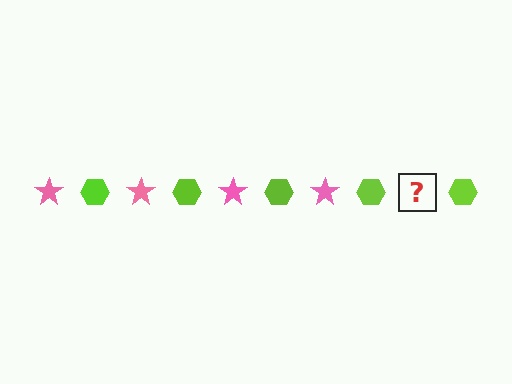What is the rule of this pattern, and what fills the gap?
The rule is that the pattern alternates between pink star and lime hexagon. The gap should be filled with a pink star.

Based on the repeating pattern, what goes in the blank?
The blank should be a pink star.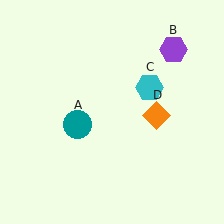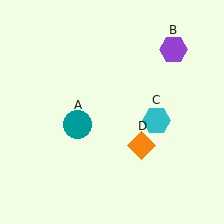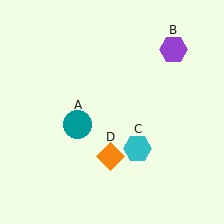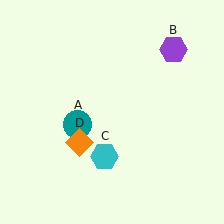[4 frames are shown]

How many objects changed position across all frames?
2 objects changed position: cyan hexagon (object C), orange diamond (object D).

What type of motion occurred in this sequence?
The cyan hexagon (object C), orange diamond (object D) rotated clockwise around the center of the scene.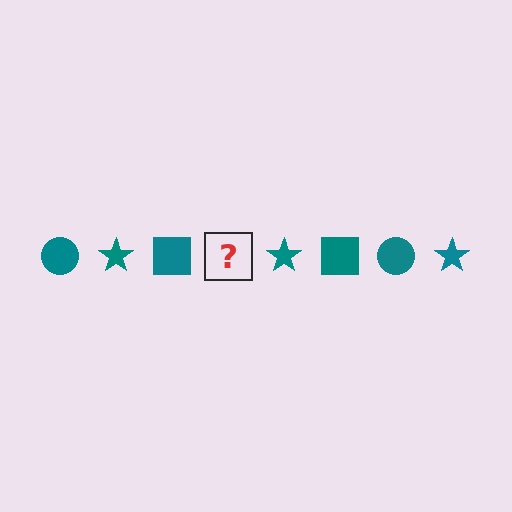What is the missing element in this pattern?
The missing element is a teal circle.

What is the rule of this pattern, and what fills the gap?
The rule is that the pattern cycles through circle, star, square shapes in teal. The gap should be filled with a teal circle.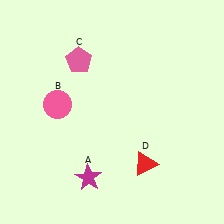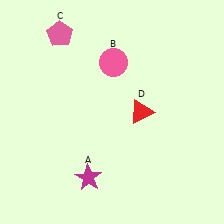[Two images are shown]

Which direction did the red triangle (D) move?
The red triangle (D) moved up.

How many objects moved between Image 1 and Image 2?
3 objects moved between the two images.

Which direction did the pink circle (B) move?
The pink circle (B) moved right.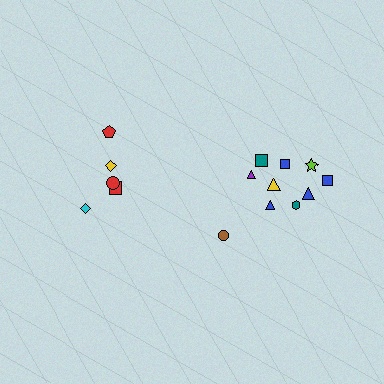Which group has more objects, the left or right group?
The right group.